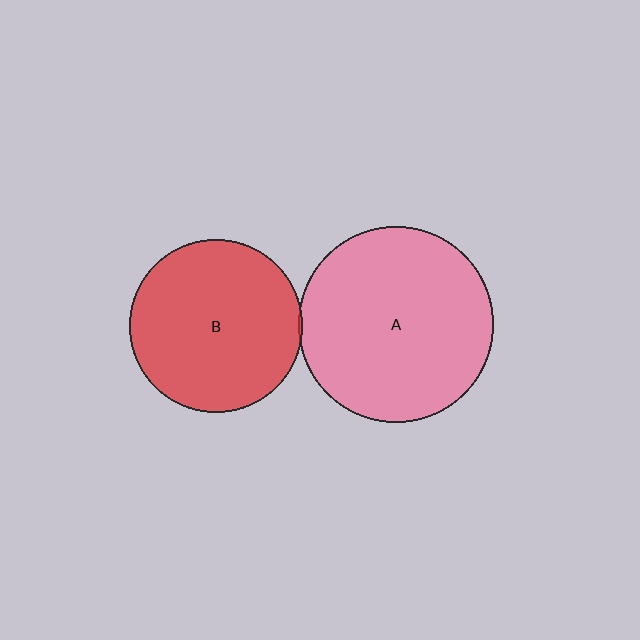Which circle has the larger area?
Circle A (pink).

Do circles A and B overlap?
Yes.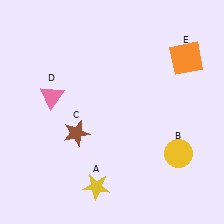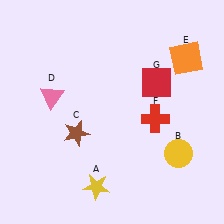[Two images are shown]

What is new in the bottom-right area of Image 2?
A red cross (F) was added in the bottom-right area of Image 2.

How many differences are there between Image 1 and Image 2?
There are 2 differences between the two images.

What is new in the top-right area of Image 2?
A red square (G) was added in the top-right area of Image 2.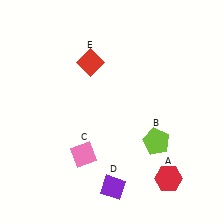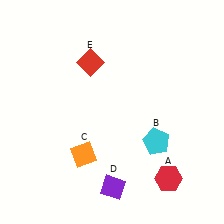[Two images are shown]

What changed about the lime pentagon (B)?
In Image 1, B is lime. In Image 2, it changed to cyan.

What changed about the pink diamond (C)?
In Image 1, C is pink. In Image 2, it changed to orange.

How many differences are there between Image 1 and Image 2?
There are 2 differences between the two images.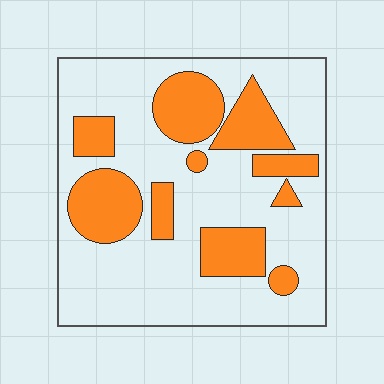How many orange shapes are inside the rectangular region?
10.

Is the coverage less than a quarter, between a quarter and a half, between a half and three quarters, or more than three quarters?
Between a quarter and a half.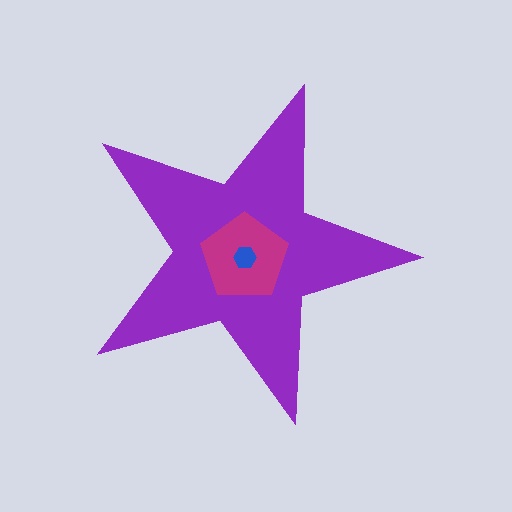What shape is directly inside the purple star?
The magenta pentagon.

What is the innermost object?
The blue hexagon.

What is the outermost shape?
The purple star.